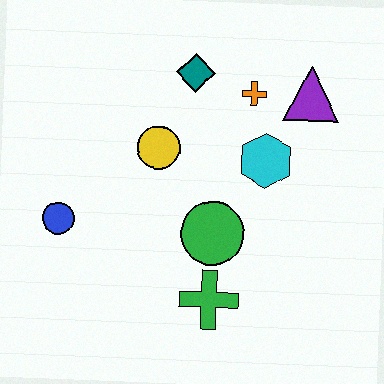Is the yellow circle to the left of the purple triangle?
Yes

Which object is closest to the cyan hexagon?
The orange cross is closest to the cyan hexagon.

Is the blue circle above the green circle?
Yes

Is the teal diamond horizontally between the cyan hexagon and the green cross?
No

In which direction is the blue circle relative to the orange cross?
The blue circle is to the left of the orange cross.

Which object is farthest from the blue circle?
The purple triangle is farthest from the blue circle.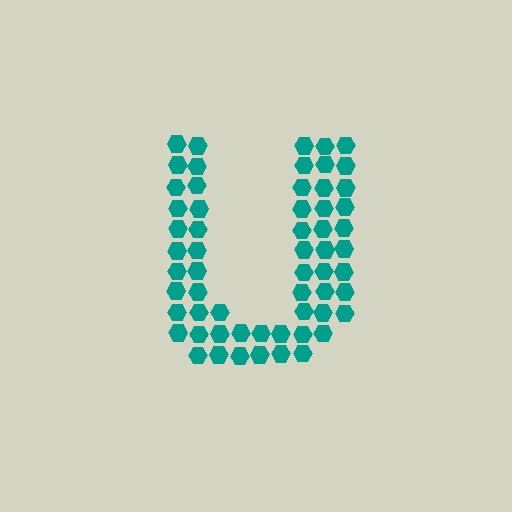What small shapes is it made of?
It is made of small hexagons.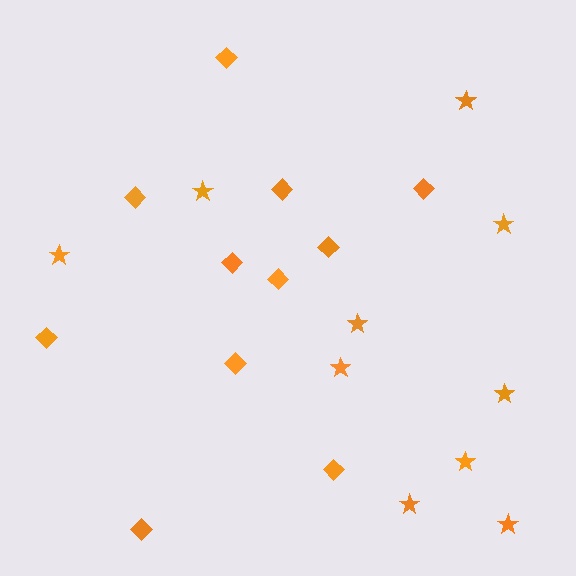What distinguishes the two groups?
There are 2 groups: one group of diamonds (11) and one group of stars (10).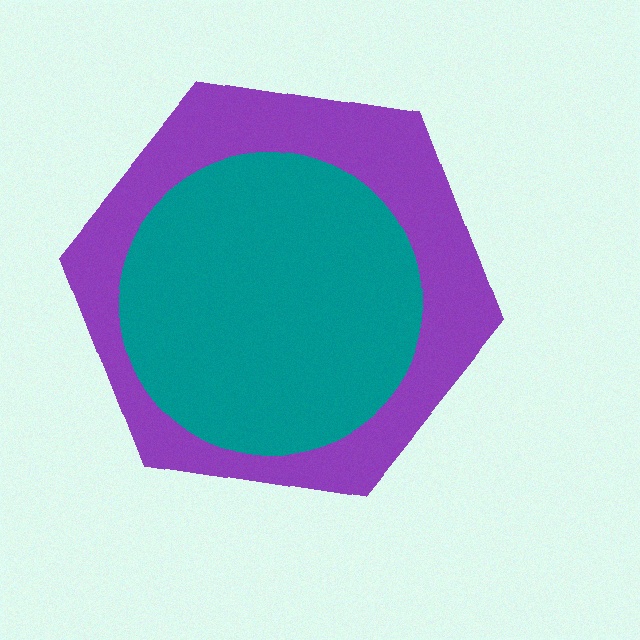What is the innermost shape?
The teal circle.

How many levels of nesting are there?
2.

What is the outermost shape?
The purple hexagon.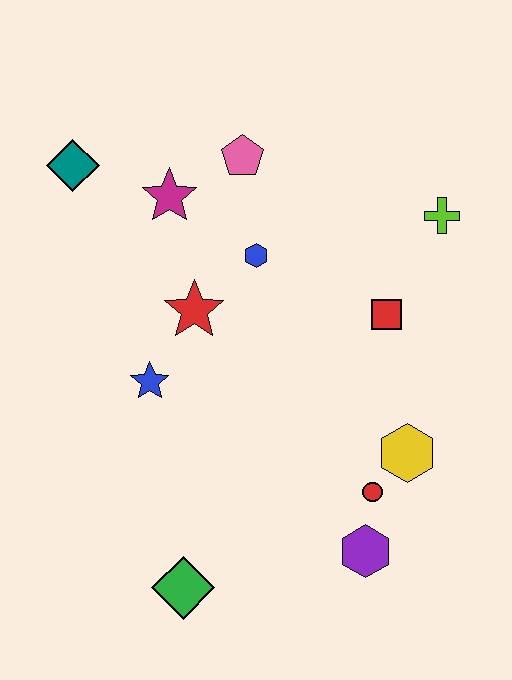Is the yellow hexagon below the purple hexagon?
No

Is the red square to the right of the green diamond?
Yes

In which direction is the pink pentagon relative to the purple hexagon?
The pink pentagon is above the purple hexagon.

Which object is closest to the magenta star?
The pink pentagon is closest to the magenta star.